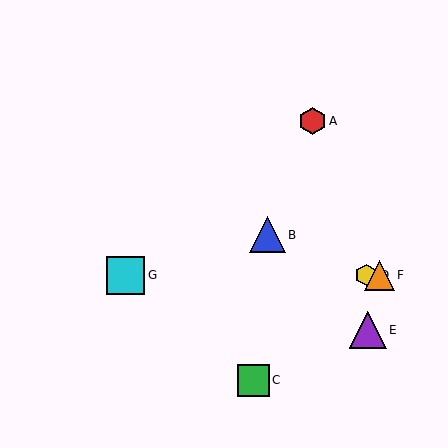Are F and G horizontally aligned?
Yes, both are at y≈275.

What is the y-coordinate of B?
Object B is at y≈235.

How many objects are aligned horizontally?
3 objects (D, F, G) are aligned horizontally.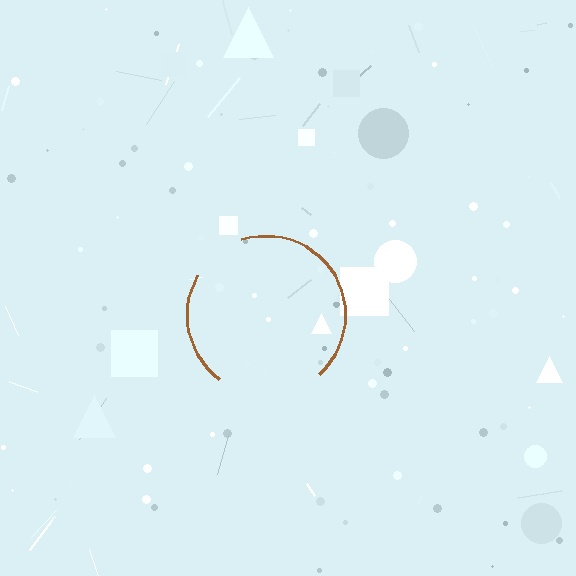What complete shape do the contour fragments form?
The contour fragments form a circle.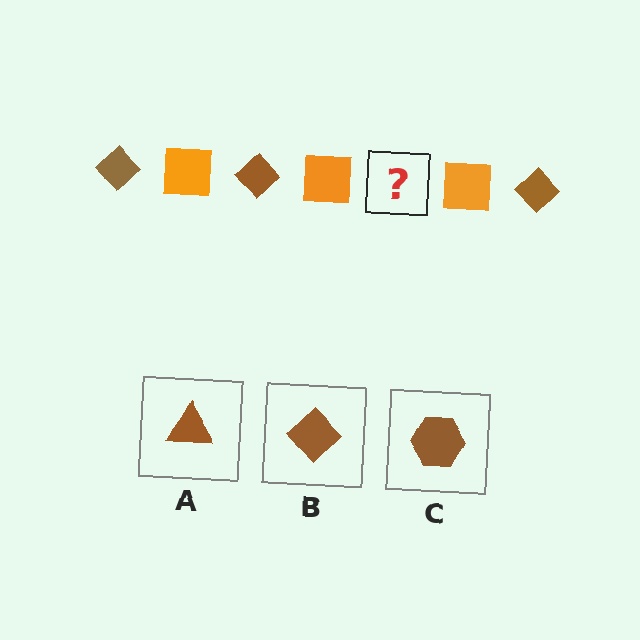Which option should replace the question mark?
Option B.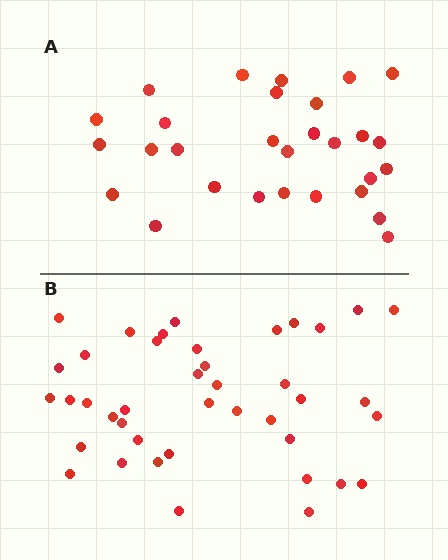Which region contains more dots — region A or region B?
Region B (the bottom region) has more dots.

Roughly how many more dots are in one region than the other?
Region B has roughly 12 or so more dots than region A.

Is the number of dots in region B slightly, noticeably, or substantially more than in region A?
Region B has noticeably more, but not dramatically so. The ratio is roughly 1.4 to 1.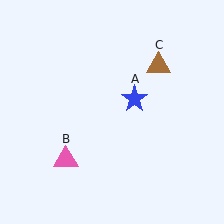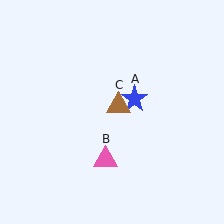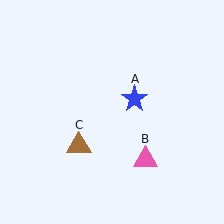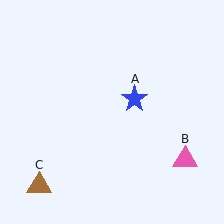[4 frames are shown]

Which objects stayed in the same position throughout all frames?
Blue star (object A) remained stationary.